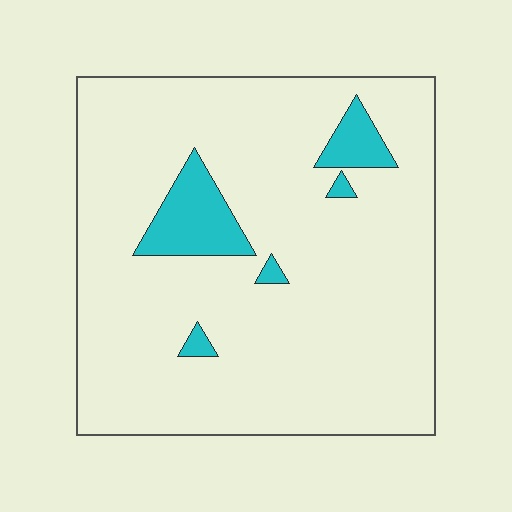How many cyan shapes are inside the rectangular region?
5.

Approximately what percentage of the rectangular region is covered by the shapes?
Approximately 10%.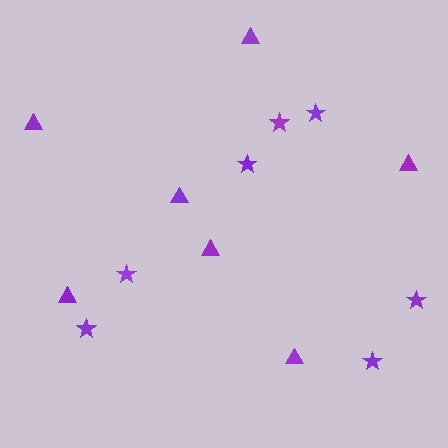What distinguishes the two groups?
There are 2 groups: one group of stars (7) and one group of triangles (7).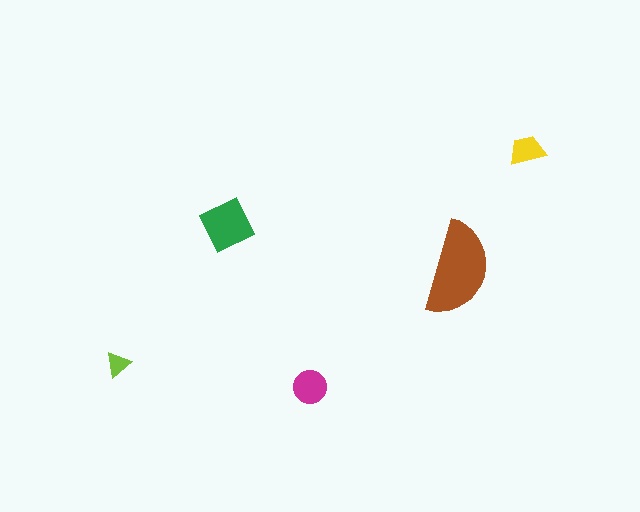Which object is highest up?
The yellow trapezoid is topmost.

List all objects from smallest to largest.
The lime triangle, the yellow trapezoid, the magenta circle, the green square, the brown semicircle.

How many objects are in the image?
There are 5 objects in the image.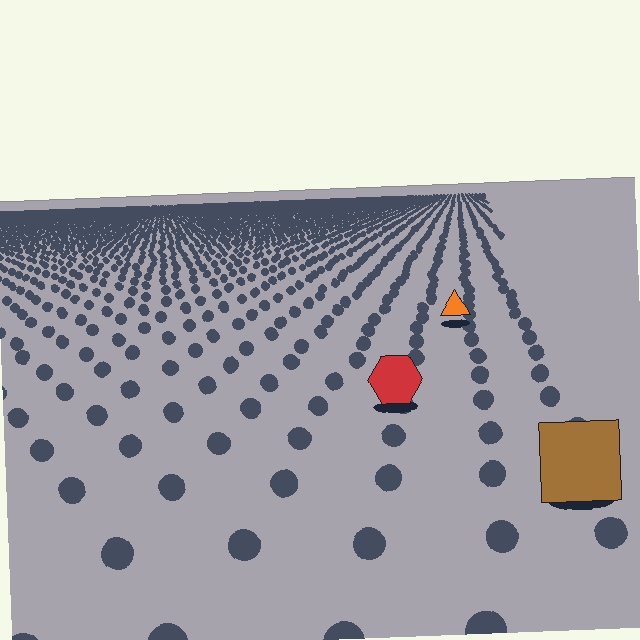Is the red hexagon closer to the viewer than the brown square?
No. The brown square is closer — you can tell from the texture gradient: the ground texture is coarser near it.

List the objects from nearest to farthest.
From nearest to farthest: the brown square, the red hexagon, the orange triangle.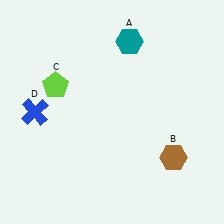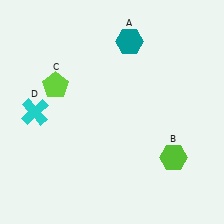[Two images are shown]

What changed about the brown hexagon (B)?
In Image 1, B is brown. In Image 2, it changed to lime.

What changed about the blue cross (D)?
In Image 1, D is blue. In Image 2, it changed to cyan.